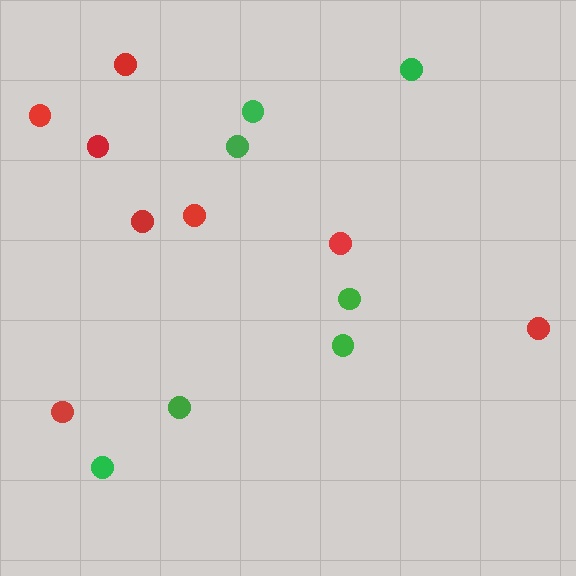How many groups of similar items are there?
There are 2 groups: one group of green circles (7) and one group of red circles (8).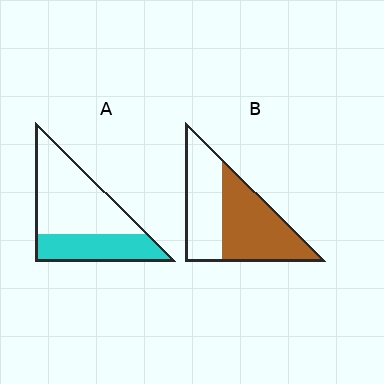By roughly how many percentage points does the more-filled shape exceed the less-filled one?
By roughly 20 percentage points (B over A).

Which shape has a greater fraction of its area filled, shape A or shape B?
Shape B.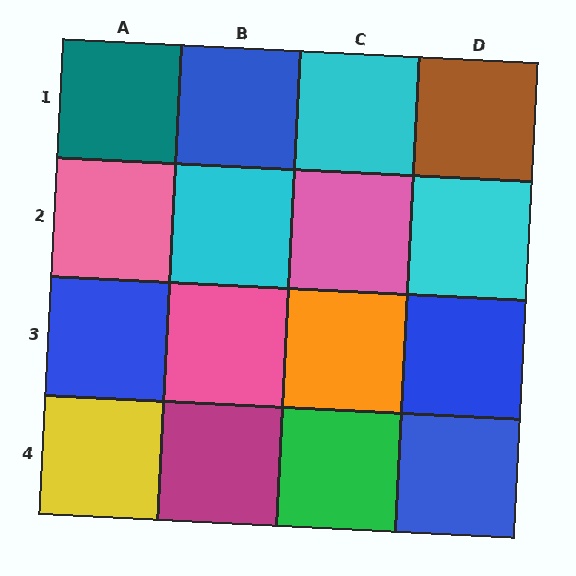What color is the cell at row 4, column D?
Blue.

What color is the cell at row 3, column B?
Pink.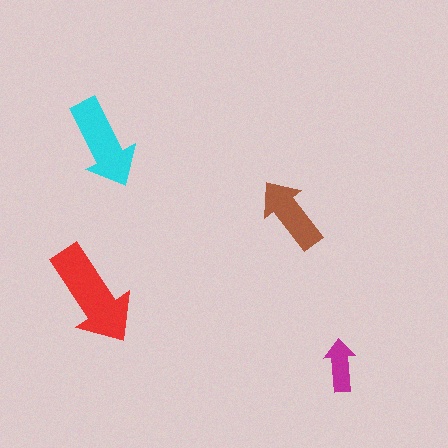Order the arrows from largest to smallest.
the red one, the cyan one, the brown one, the magenta one.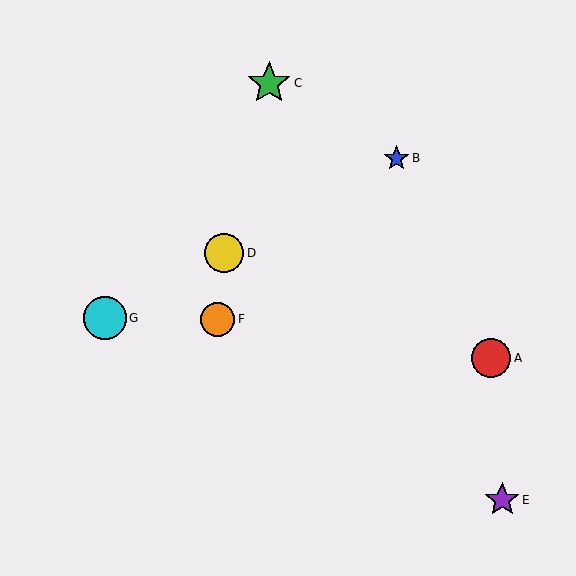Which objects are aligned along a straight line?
Objects B, D, G are aligned along a straight line.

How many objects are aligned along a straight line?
3 objects (B, D, G) are aligned along a straight line.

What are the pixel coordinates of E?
Object E is at (502, 500).